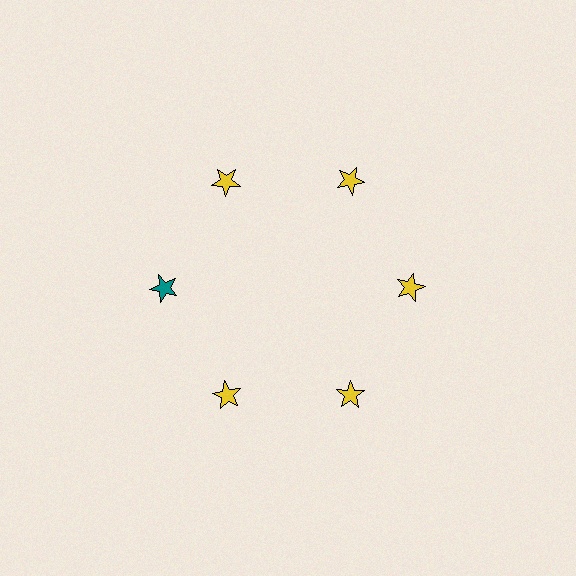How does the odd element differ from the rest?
It has a different color: teal instead of yellow.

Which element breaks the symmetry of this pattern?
The teal star at roughly the 9 o'clock position breaks the symmetry. All other shapes are yellow stars.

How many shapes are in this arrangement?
There are 6 shapes arranged in a ring pattern.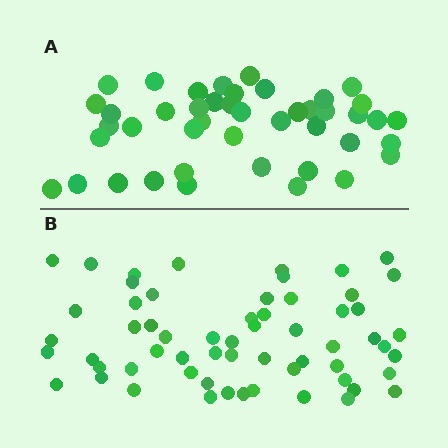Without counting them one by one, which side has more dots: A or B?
Region B (the bottom region) has more dots.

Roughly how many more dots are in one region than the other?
Region B has approximately 15 more dots than region A.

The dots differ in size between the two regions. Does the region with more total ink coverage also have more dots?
No. Region A has more total ink coverage because its dots are larger, but region B actually contains more individual dots. Total area can be misleading — the number of items is what matters here.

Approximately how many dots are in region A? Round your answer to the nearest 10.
About 40 dots. (The exact count is 44, which rounds to 40.)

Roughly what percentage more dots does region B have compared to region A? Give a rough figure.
About 35% more.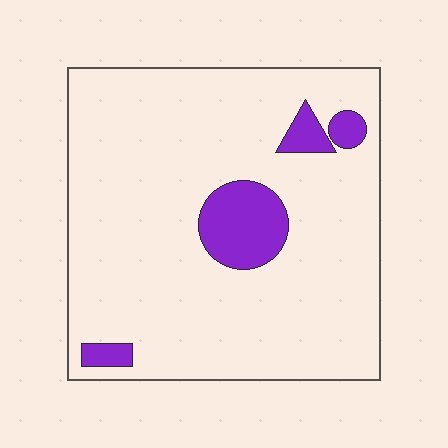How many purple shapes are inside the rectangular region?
4.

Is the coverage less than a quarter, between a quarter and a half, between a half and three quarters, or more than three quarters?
Less than a quarter.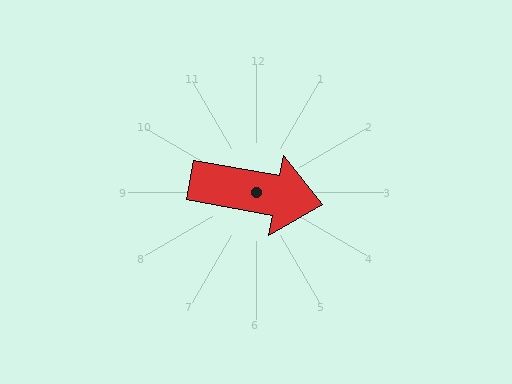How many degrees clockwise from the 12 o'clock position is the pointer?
Approximately 100 degrees.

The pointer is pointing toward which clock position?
Roughly 3 o'clock.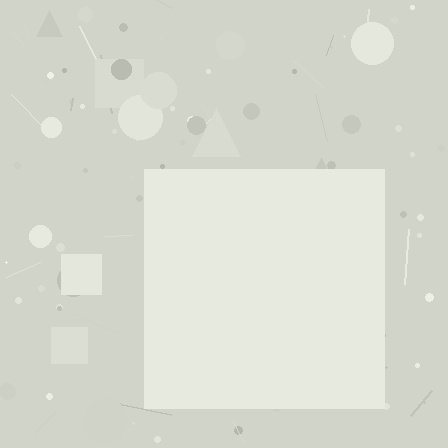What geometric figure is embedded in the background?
A square is embedded in the background.